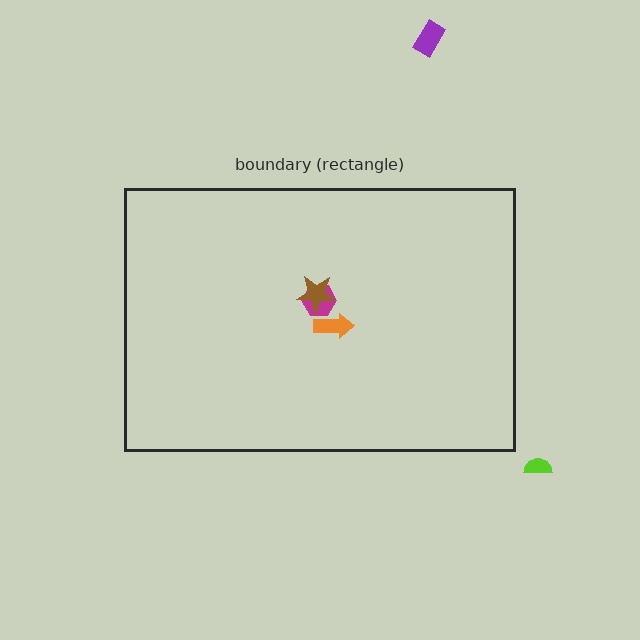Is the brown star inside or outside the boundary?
Inside.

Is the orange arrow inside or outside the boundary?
Inside.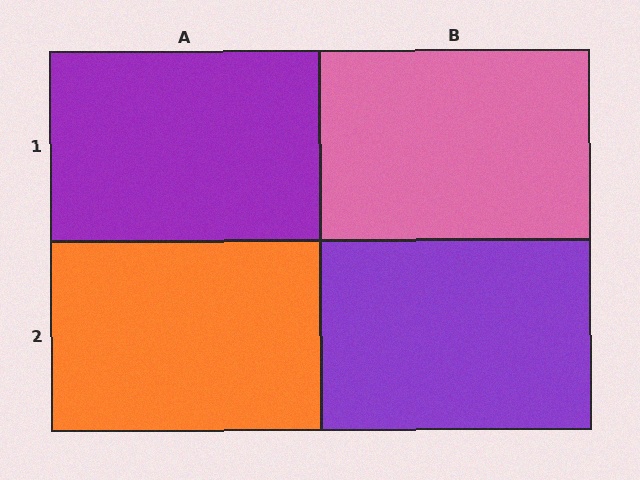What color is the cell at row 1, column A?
Purple.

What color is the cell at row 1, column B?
Pink.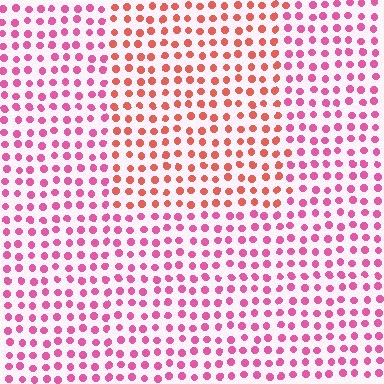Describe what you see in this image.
The image is filled with small pink elements in a uniform arrangement. A rectangle-shaped region is visible where the elements are tinted to a slightly different hue, forming a subtle color boundary.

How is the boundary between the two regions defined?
The boundary is defined purely by a slight shift in hue (about 37 degrees). Spacing, size, and orientation are identical on both sides.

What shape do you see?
I see a rectangle.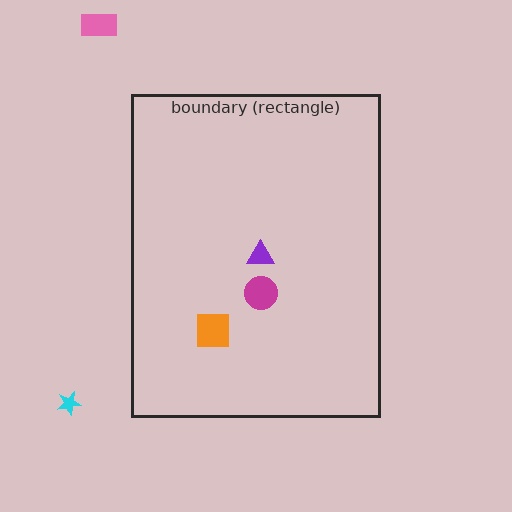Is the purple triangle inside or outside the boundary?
Inside.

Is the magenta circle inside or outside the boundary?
Inside.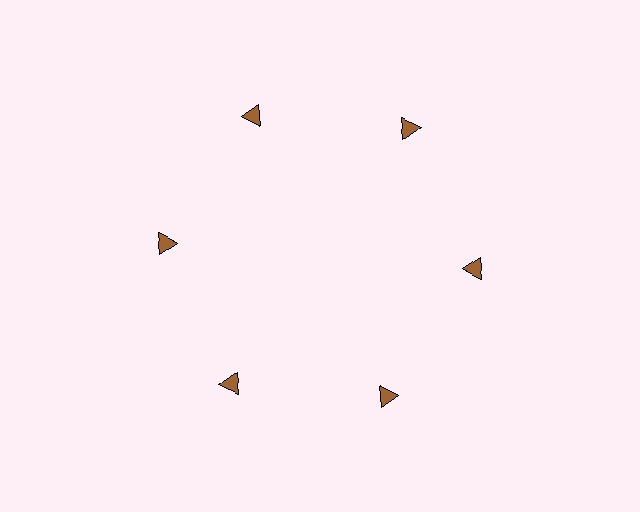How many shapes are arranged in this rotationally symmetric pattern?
There are 6 shapes, arranged in 6 groups of 1.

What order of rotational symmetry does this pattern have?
This pattern has 6-fold rotational symmetry.